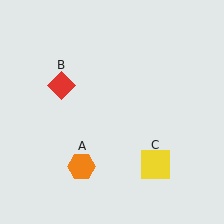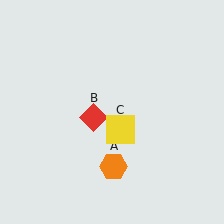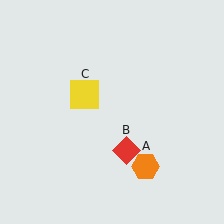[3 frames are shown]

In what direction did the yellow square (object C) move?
The yellow square (object C) moved up and to the left.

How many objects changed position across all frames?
3 objects changed position: orange hexagon (object A), red diamond (object B), yellow square (object C).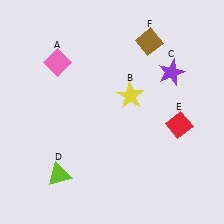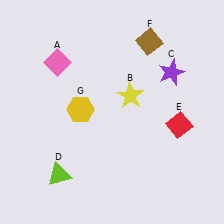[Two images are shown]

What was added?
A yellow hexagon (G) was added in Image 2.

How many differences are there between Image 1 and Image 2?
There is 1 difference between the two images.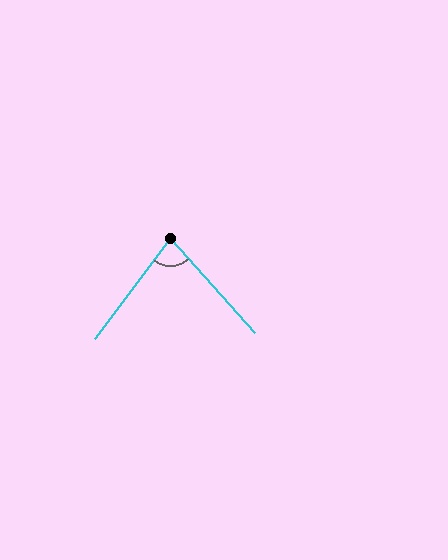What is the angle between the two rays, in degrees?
Approximately 79 degrees.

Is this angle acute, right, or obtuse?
It is acute.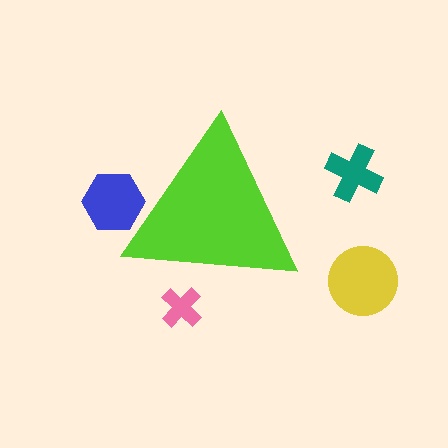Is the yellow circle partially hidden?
No, the yellow circle is fully visible.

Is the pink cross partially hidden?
Yes, the pink cross is partially hidden behind the lime triangle.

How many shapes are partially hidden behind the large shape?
2 shapes are partially hidden.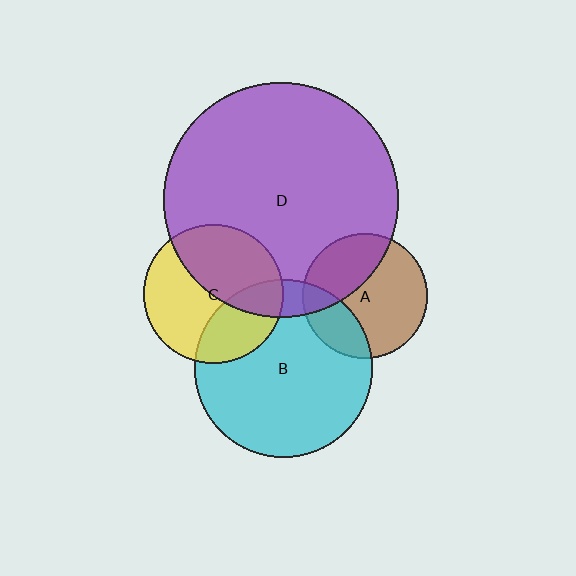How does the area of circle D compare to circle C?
Approximately 2.8 times.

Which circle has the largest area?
Circle D (purple).